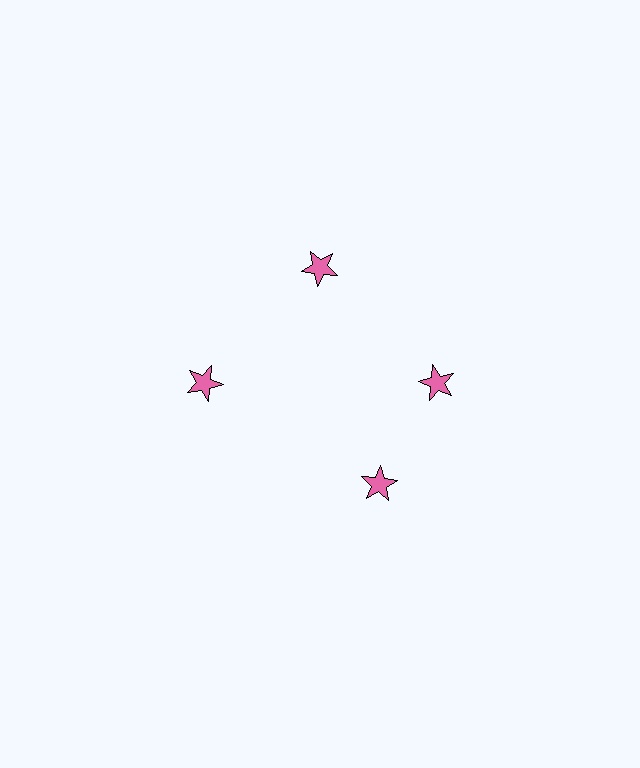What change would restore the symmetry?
The symmetry would be restored by rotating it back into even spacing with its neighbors so that all 4 stars sit at equal angles and equal distance from the center.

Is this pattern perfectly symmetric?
No. The 4 pink stars are arranged in a ring, but one element near the 6 o'clock position is rotated out of alignment along the ring, breaking the 4-fold rotational symmetry.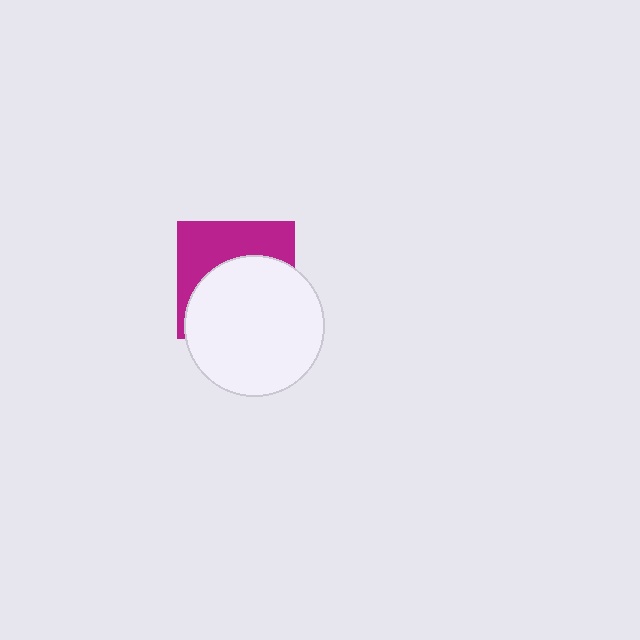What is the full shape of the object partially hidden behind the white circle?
The partially hidden object is a magenta square.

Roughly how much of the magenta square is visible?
A small part of it is visible (roughly 41%).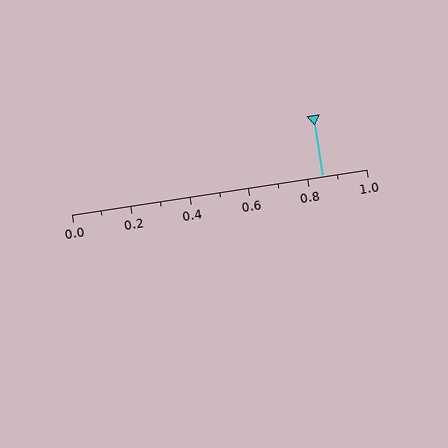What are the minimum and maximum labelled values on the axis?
The axis runs from 0.0 to 1.0.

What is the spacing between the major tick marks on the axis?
The major ticks are spaced 0.2 apart.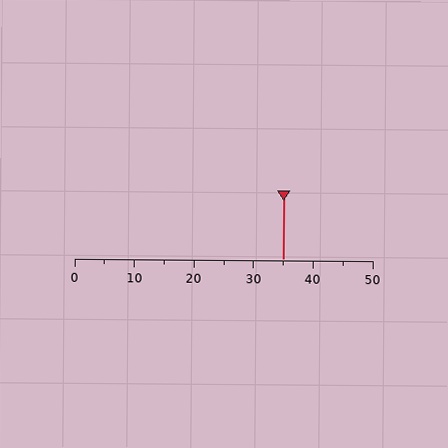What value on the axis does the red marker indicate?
The marker indicates approximately 35.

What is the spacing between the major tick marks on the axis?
The major ticks are spaced 10 apart.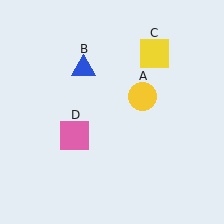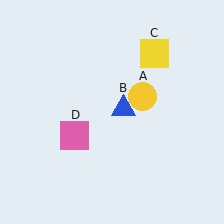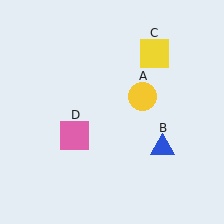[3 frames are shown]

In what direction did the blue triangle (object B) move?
The blue triangle (object B) moved down and to the right.